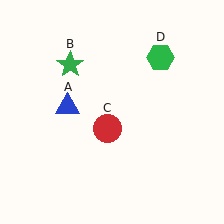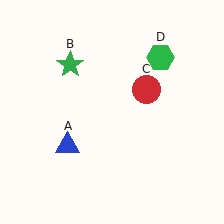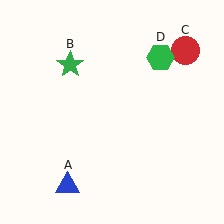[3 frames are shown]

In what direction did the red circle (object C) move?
The red circle (object C) moved up and to the right.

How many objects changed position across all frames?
2 objects changed position: blue triangle (object A), red circle (object C).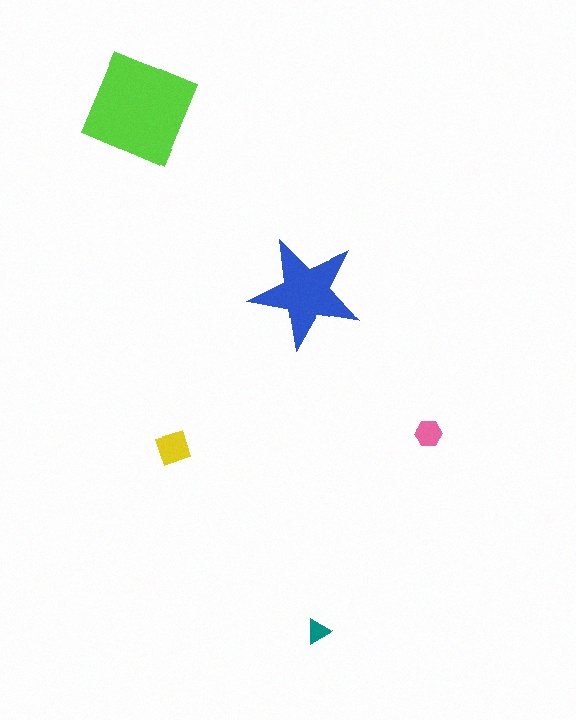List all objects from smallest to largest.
The teal triangle, the pink hexagon, the yellow diamond, the blue star, the lime square.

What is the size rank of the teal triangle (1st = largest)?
5th.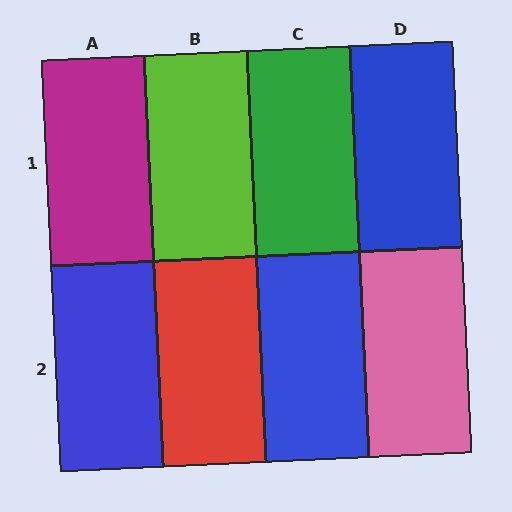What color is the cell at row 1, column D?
Blue.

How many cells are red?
1 cell is red.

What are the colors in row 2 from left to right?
Blue, red, blue, pink.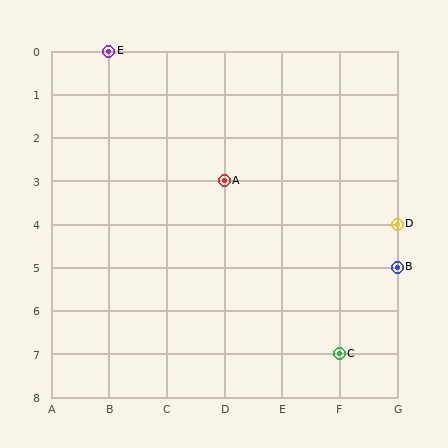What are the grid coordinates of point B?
Point B is at grid coordinates (G, 5).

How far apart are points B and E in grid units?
Points B and E are 5 columns and 5 rows apart (about 7.1 grid units diagonally).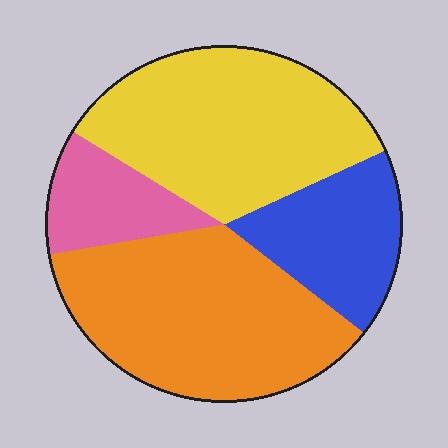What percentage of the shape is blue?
Blue takes up less than a quarter of the shape.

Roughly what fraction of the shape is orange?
Orange covers about 35% of the shape.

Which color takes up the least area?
Pink, at roughly 10%.